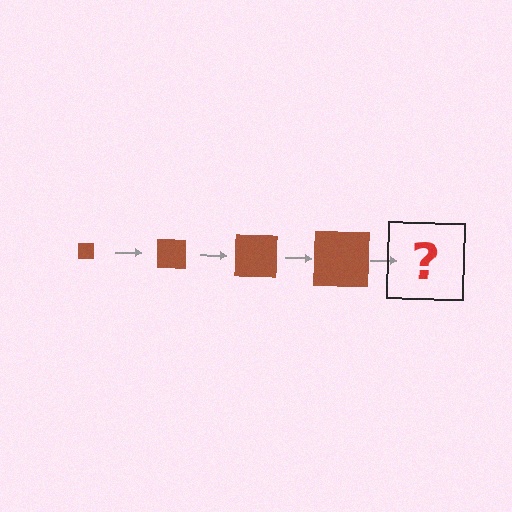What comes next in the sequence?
The next element should be a brown square, larger than the previous one.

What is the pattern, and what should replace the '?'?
The pattern is that the square gets progressively larger each step. The '?' should be a brown square, larger than the previous one.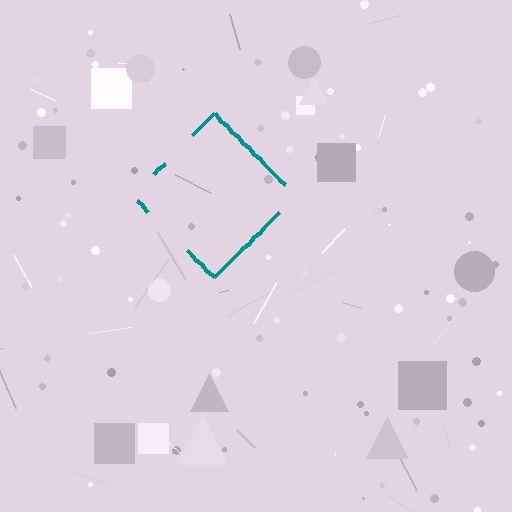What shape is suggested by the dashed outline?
The dashed outline suggests a diamond.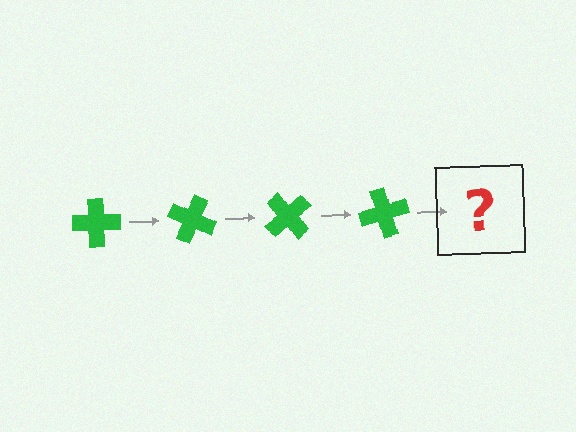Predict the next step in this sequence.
The next step is a green cross rotated 100 degrees.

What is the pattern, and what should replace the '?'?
The pattern is that the cross rotates 25 degrees each step. The '?' should be a green cross rotated 100 degrees.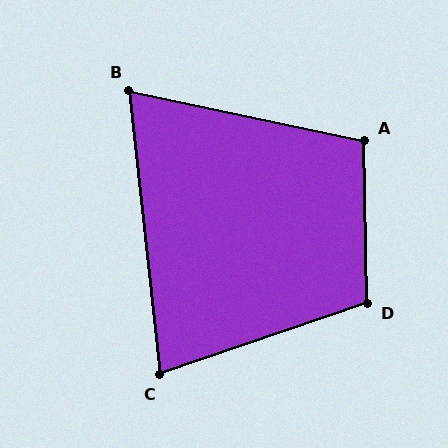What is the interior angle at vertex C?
Approximately 77 degrees (acute).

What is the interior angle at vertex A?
Approximately 103 degrees (obtuse).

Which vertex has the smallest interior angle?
B, at approximately 72 degrees.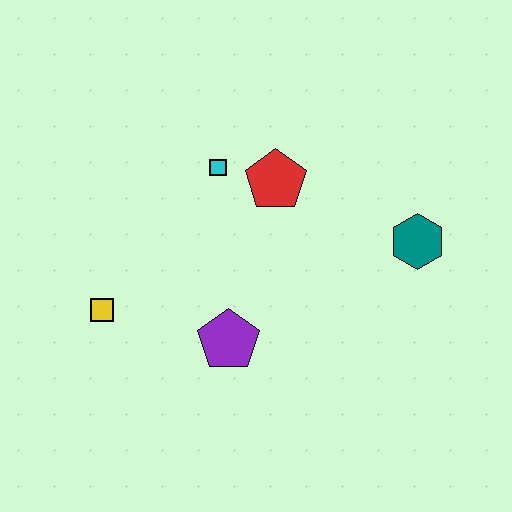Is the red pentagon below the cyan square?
Yes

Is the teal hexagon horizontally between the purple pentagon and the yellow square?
No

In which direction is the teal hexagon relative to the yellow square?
The teal hexagon is to the right of the yellow square.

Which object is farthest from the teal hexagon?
The yellow square is farthest from the teal hexagon.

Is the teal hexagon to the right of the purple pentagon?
Yes